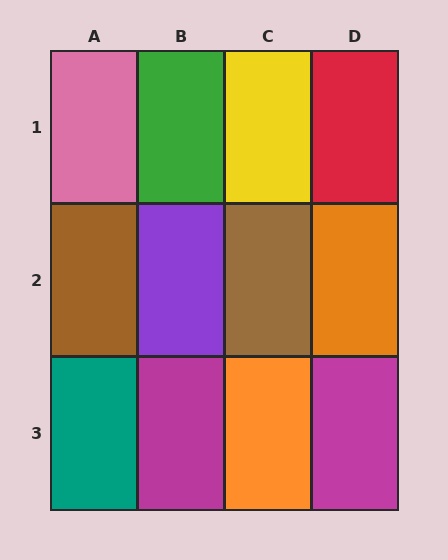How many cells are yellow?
1 cell is yellow.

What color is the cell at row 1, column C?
Yellow.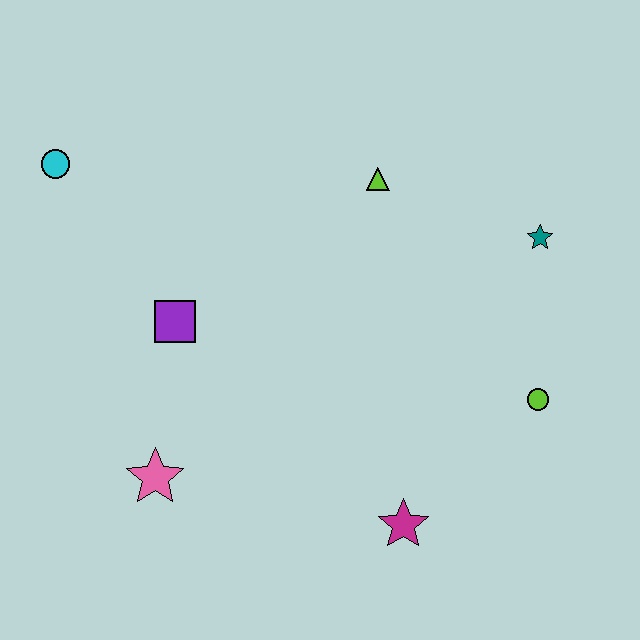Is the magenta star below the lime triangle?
Yes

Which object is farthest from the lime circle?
The cyan circle is farthest from the lime circle.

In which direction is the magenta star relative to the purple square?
The magenta star is to the right of the purple square.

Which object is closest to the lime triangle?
The teal star is closest to the lime triangle.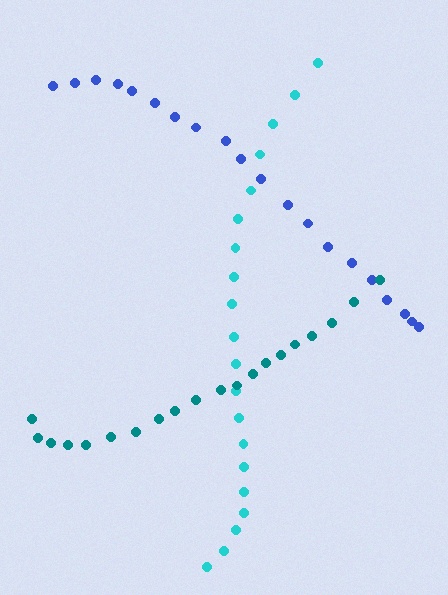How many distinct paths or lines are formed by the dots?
There are 3 distinct paths.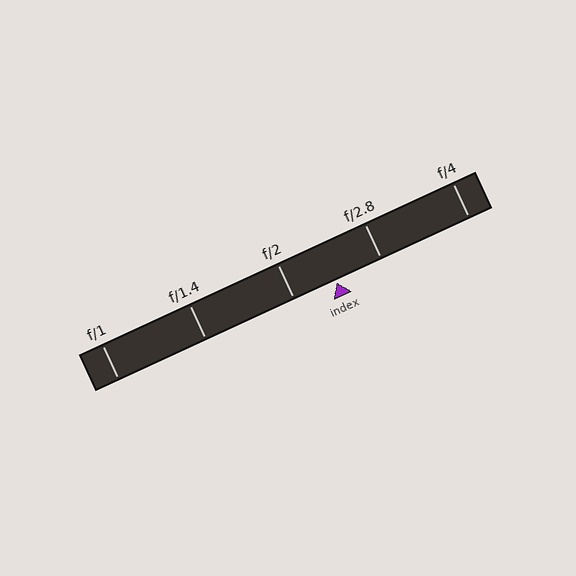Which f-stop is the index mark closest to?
The index mark is closest to f/2.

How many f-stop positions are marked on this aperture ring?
There are 5 f-stop positions marked.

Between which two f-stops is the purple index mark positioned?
The index mark is between f/2 and f/2.8.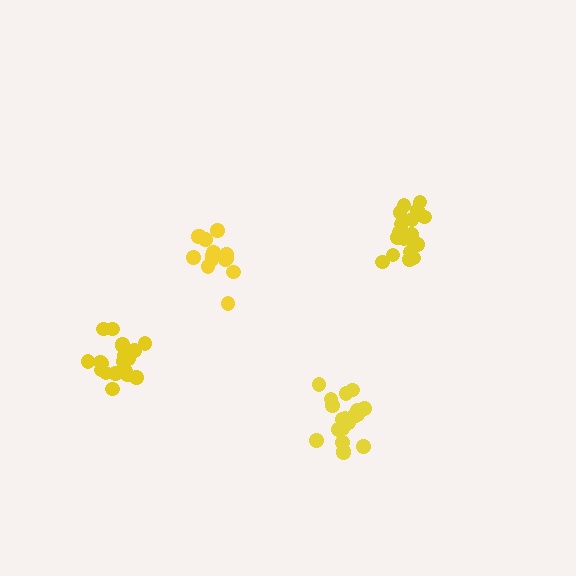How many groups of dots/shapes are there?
There are 4 groups.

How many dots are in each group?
Group 1: 14 dots, Group 2: 19 dots, Group 3: 18 dots, Group 4: 19 dots (70 total).